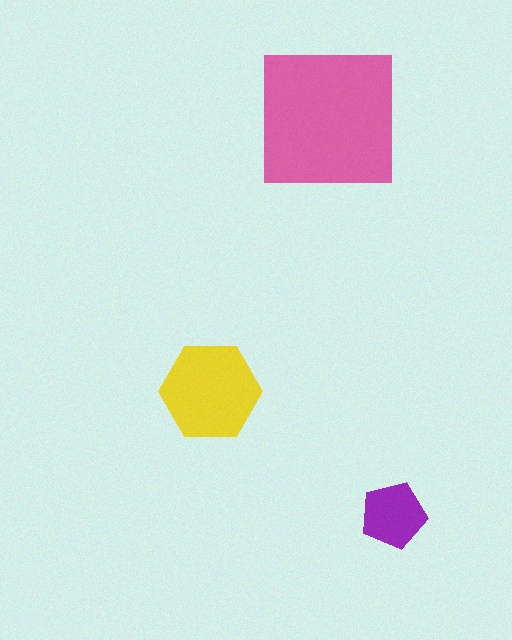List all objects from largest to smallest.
The pink square, the yellow hexagon, the purple pentagon.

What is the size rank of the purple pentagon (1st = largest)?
3rd.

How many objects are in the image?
There are 3 objects in the image.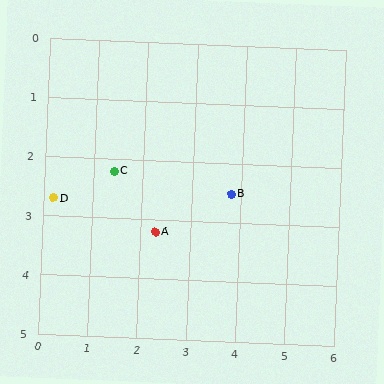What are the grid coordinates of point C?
Point C is at approximately (1.4, 2.2).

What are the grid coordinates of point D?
Point D is at approximately (0.2, 2.7).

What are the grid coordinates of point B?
Point B is at approximately (3.8, 2.5).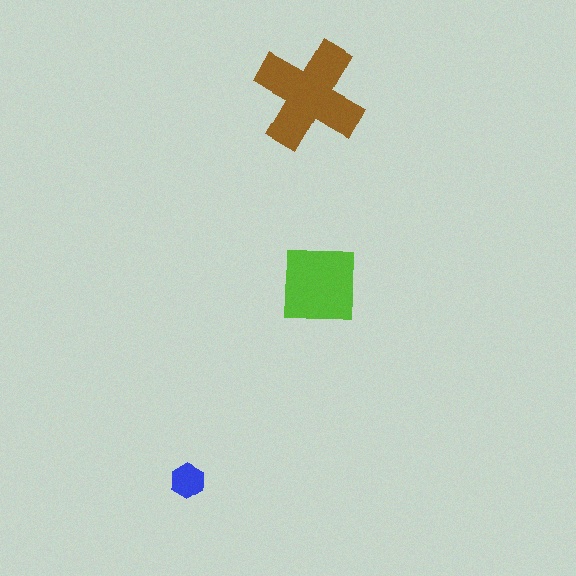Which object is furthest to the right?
The lime square is rightmost.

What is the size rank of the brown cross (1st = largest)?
1st.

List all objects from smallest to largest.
The blue hexagon, the lime square, the brown cross.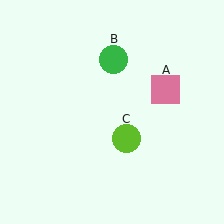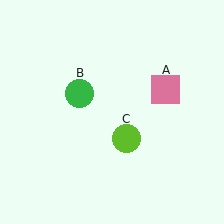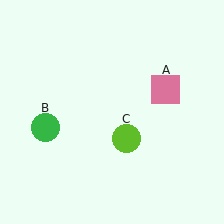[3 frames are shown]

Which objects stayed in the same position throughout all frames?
Pink square (object A) and lime circle (object C) remained stationary.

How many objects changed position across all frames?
1 object changed position: green circle (object B).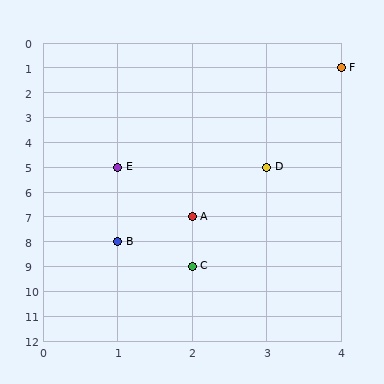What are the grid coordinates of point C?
Point C is at grid coordinates (2, 9).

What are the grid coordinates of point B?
Point B is at grid coordinates (1, 8).